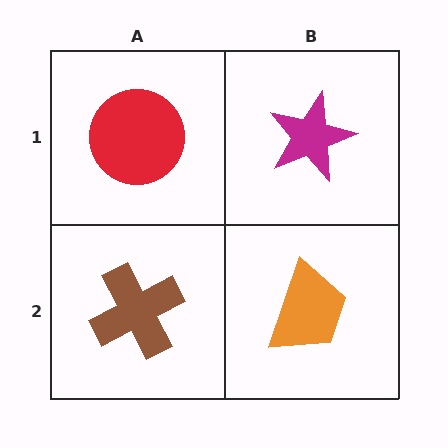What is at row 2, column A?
A brown cross.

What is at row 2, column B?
An orange trapezoid.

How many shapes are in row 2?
2 shapes.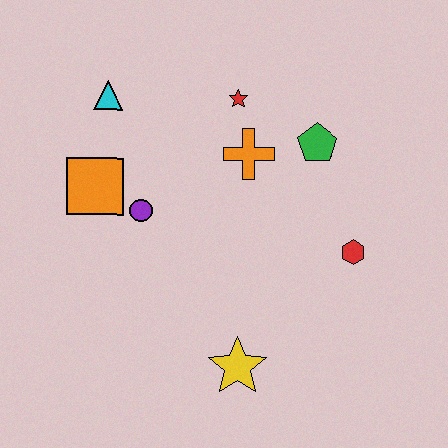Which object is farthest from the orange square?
The red hexagon is farthest from the orange square.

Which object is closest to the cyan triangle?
The orange square is closest to the cyan triangle.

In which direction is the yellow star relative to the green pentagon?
The yellow star is below the green pentagon.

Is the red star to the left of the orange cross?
Yes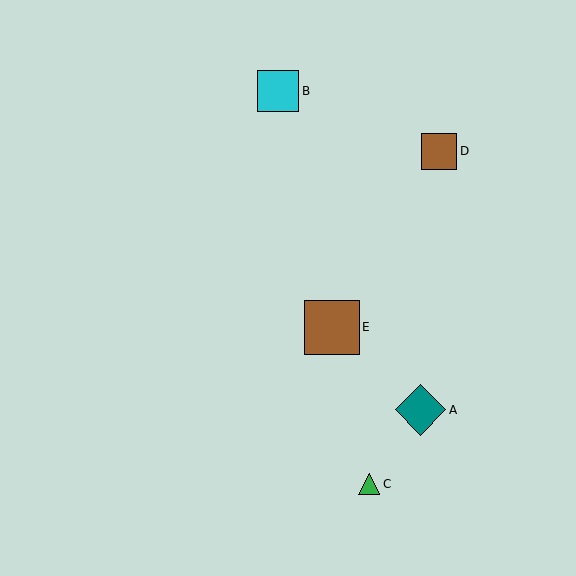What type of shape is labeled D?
Shape D is a brown square.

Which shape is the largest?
The brown square (labeled E) is the largest.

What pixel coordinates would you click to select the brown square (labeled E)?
Click at (332, 327) to select the brown square E.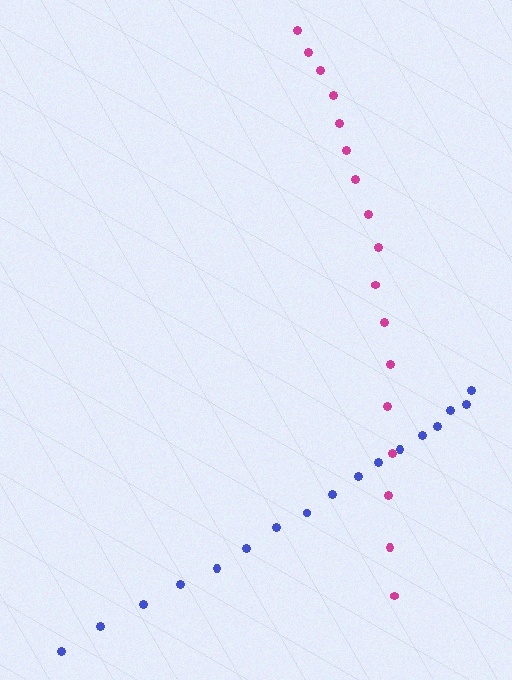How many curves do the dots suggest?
There are 2 distinct paths.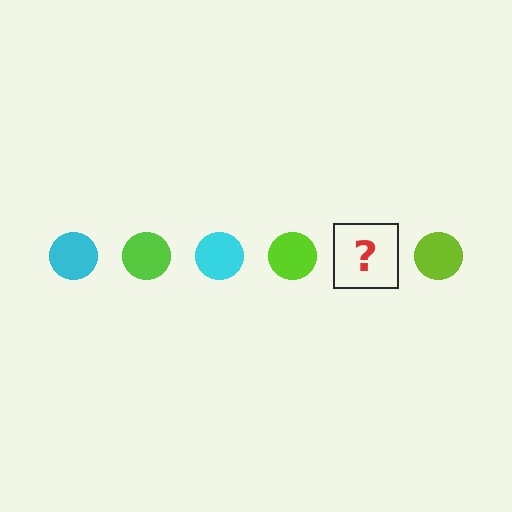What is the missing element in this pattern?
The missing element is a cyan circle.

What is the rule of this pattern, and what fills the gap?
The rule is that the pattern cycles through cyan, lime circles. The gap should be filled with a cyan circle.